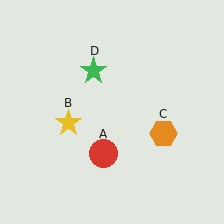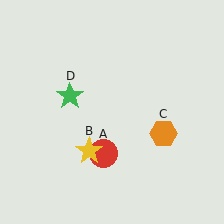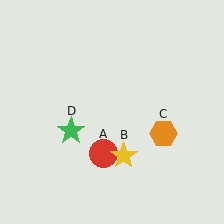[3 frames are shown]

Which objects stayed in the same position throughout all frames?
Red circle (object A) and orange hexagon (object C) remained stationary.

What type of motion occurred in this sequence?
The yellow star (object B), green star (object D) rotated counterclockwise around the center of the scene.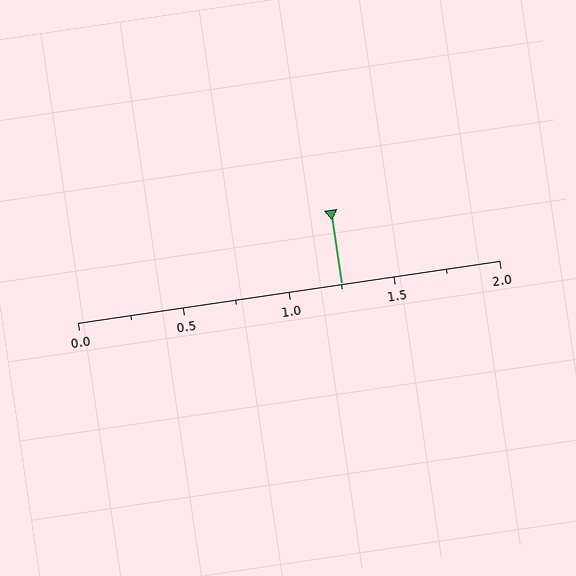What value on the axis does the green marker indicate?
The marker indicates approximately 1.25.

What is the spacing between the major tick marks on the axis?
The major ticks are spaced 0.5 apart.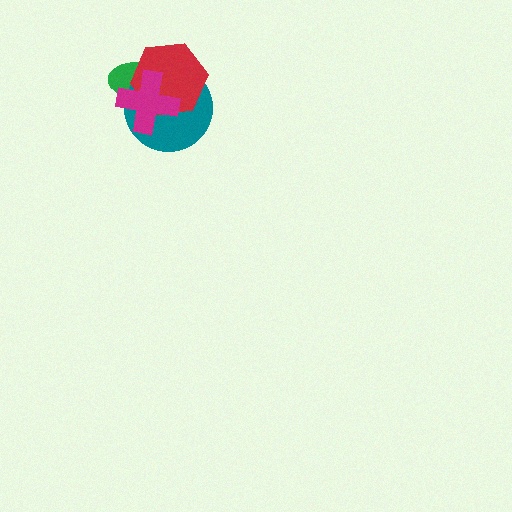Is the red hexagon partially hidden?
Yes, it is partially covered by another shape.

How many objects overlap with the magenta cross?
3 objects overlap with the magenta cross.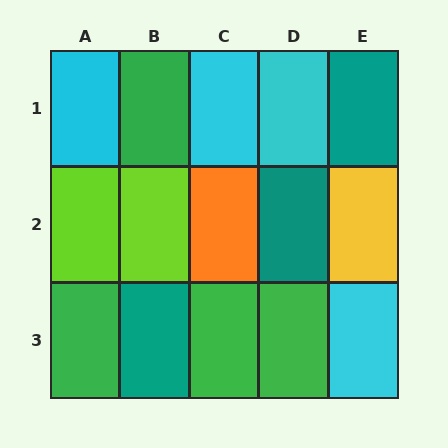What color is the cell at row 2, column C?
Orange.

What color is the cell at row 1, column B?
Green.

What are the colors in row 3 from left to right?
Green, teal, green, green, cyan.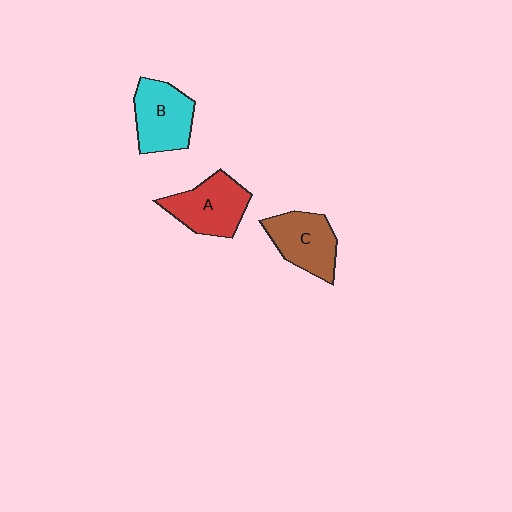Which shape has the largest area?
Shape A (red).